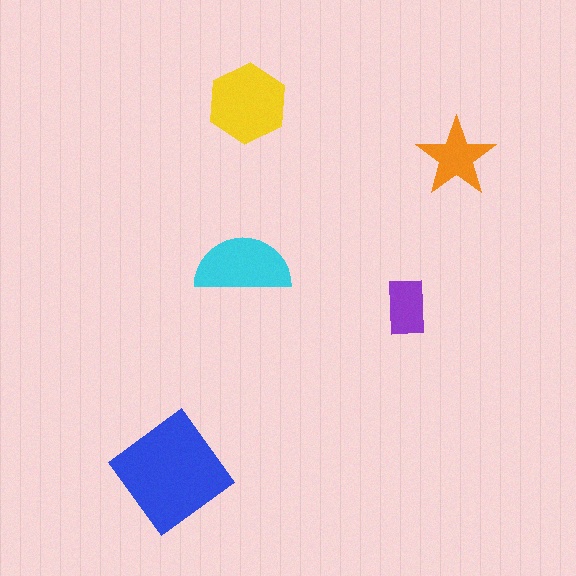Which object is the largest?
The blue diamond.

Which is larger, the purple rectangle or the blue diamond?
The blue diamond.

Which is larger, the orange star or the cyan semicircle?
The cyan semicircle.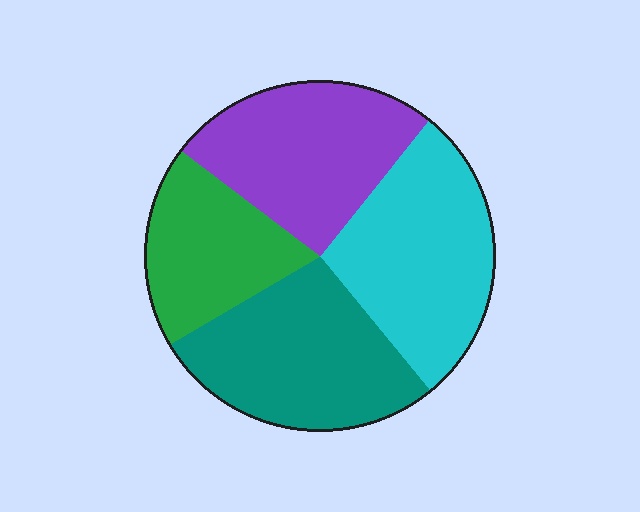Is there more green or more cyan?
Cyan.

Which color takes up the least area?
Green, at roughly 20%.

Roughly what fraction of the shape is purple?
Purple covers roughly 25% of the shape.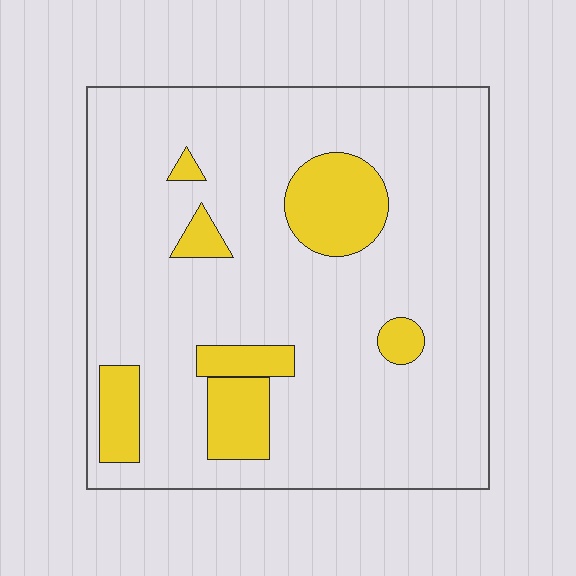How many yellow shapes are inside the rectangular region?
7.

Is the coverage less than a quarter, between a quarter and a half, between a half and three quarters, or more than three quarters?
Less than a quarter.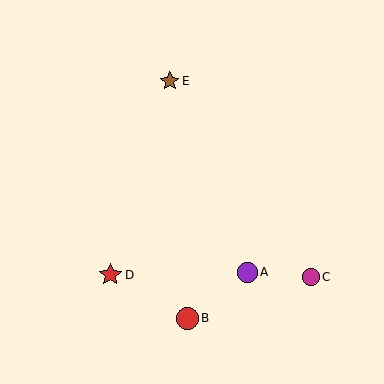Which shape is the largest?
The red star (labeled D) is the largest.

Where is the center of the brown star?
The center of the brown star is at (170, 81).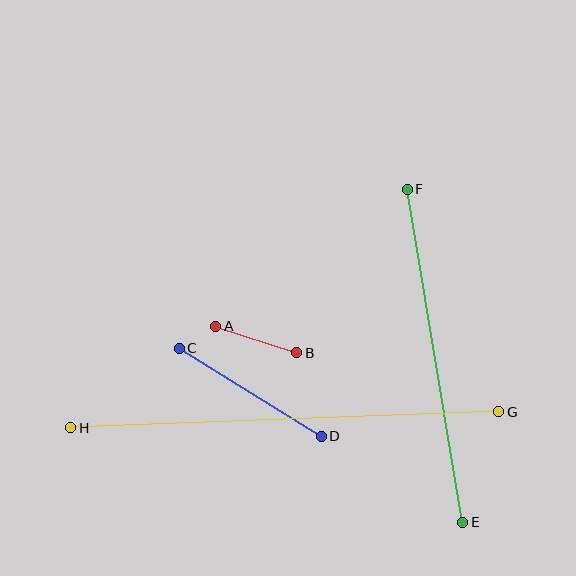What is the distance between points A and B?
The distance is approximately 86 pixels.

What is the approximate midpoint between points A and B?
The midpoint is at approximately (256, 340) pixels.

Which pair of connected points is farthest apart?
Points G and H are farthest apart.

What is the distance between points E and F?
The distance is approximately 337 pixels.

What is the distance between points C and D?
The distance is approximately 167 pixels.